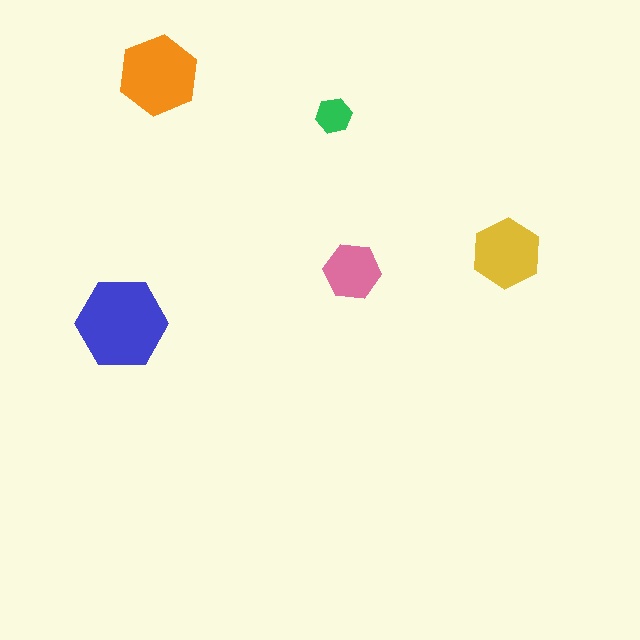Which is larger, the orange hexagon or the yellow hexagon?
The orange one.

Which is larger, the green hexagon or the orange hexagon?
The orange one.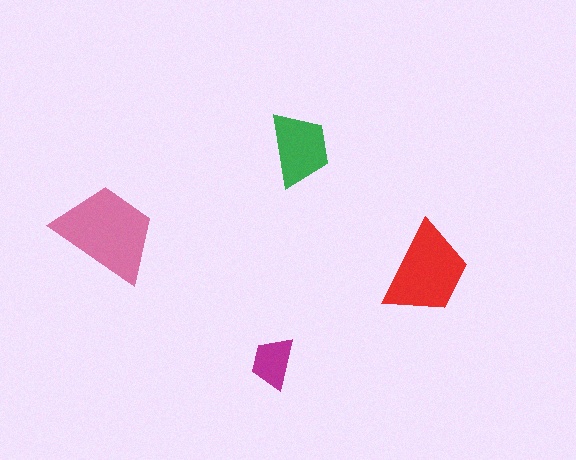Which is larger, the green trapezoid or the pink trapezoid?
The pink one.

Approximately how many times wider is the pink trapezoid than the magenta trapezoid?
About 2 times wider.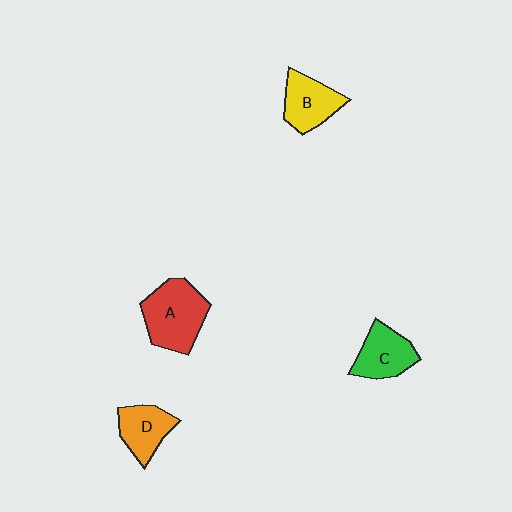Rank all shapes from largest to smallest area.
From largest to smallest: A (red), B (yellow), C (green), D (orange).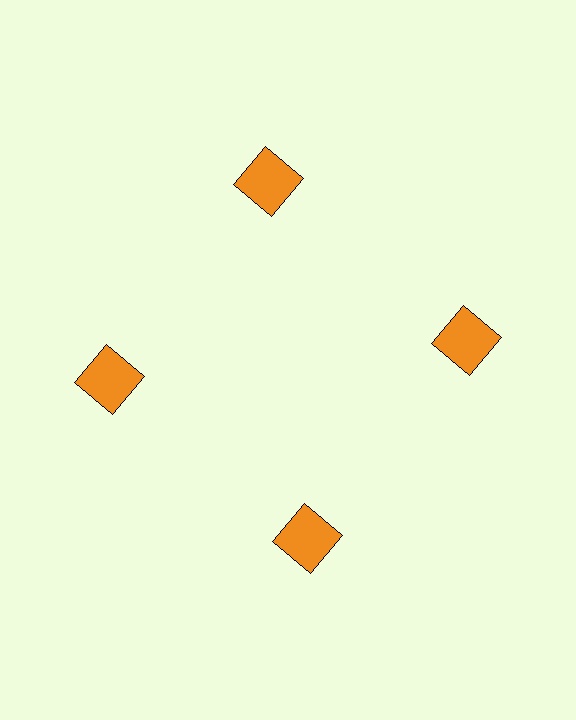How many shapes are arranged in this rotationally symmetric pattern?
There are 4 shapes, arranged in 4 groups of 1.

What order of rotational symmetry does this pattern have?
This pattern has 4-fold rotational symmetry.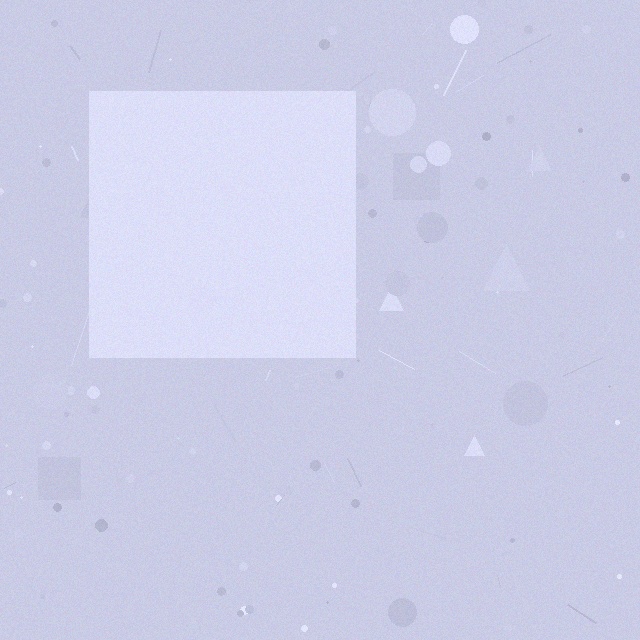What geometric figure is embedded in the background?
A square is embedded in the background.